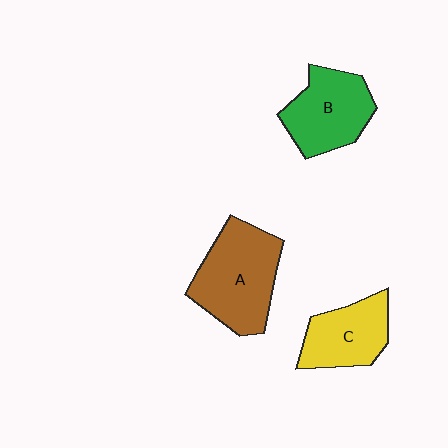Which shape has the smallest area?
Shape C (yellow).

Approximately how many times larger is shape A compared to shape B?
Approximately 1.3 times.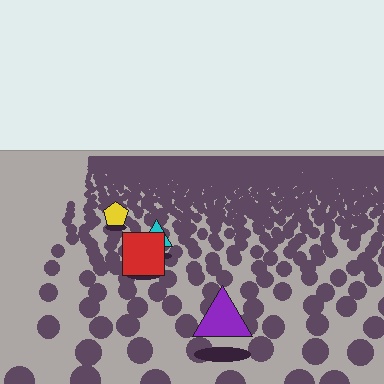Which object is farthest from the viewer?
The yellow pentagon is farthest from the viewer. It appears smaller and the ground texture around it is denser.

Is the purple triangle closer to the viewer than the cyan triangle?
Yes. The purple triangle is closer — you can tell from the texture gradient: the ground texture is coarser near it.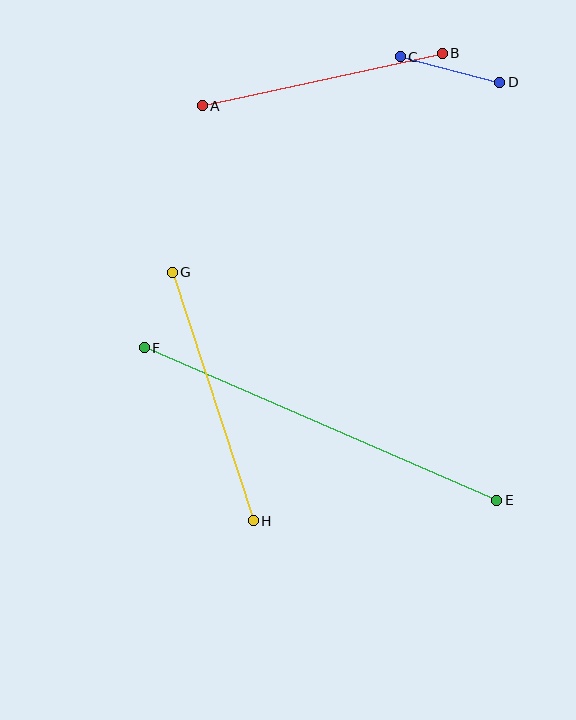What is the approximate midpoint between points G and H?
The midpoint is at approximately (213, 397) pixels.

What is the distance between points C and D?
The distance is approximately 102 pixels.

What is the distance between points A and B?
The distance is approximately 246 pixels.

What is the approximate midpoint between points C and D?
The midpoint is at approximately (450, 69) pixels.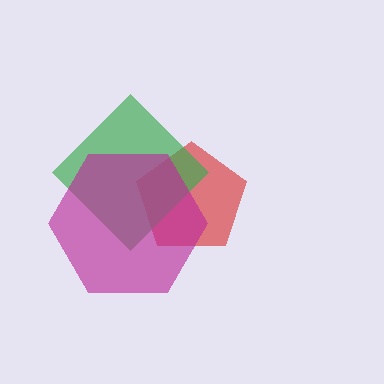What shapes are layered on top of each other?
The layered shapes are: a red pentagon, a green diamond, a magenta hexagon.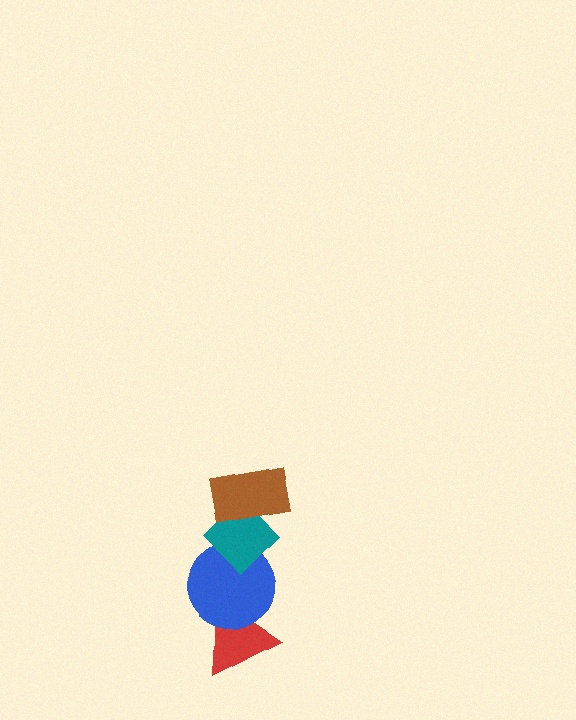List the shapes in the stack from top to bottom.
From top to bottom: the brown rectangle, the teal diamond, the blue circle, the red triangle.